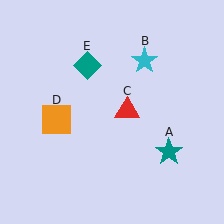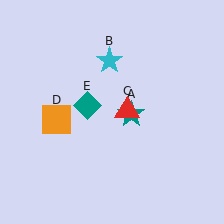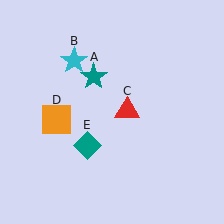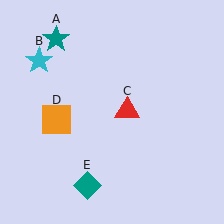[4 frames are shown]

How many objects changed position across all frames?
3 objects changed position: teal star (object A), cyan star (object B), teal diamond (object E).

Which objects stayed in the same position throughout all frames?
Red triangle (object C) and orange square (object D) remained stationary.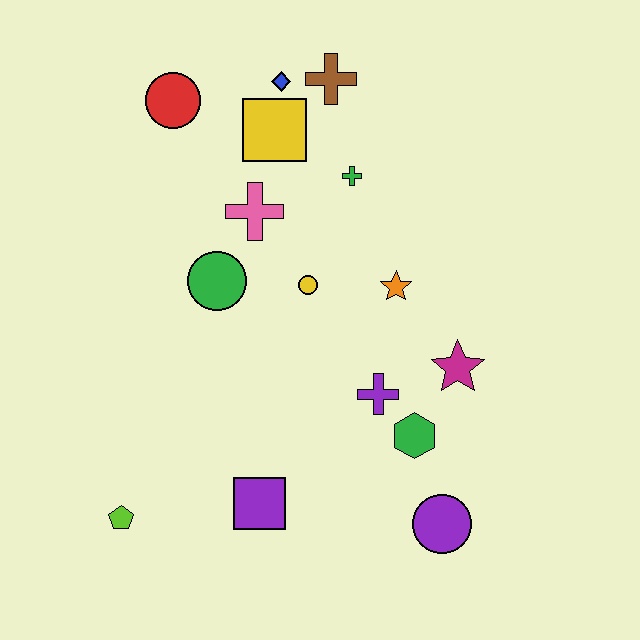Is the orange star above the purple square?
Yes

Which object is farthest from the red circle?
The purple circle is farthest from the red circle.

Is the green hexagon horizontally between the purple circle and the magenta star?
No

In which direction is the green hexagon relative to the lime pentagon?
The green hexagon is to the right of the lime pentagon.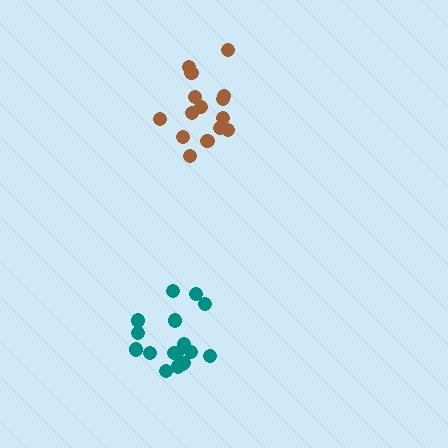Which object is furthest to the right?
The brown cluster is rightmost.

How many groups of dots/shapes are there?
There are 2 groups.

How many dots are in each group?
Group 1: 15 dots, Group 2: 17 dots (32 total).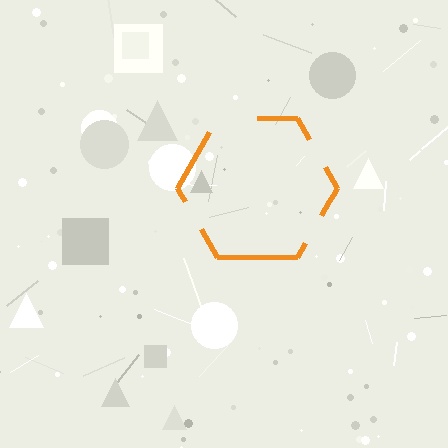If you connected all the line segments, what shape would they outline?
They would outline a hexagon.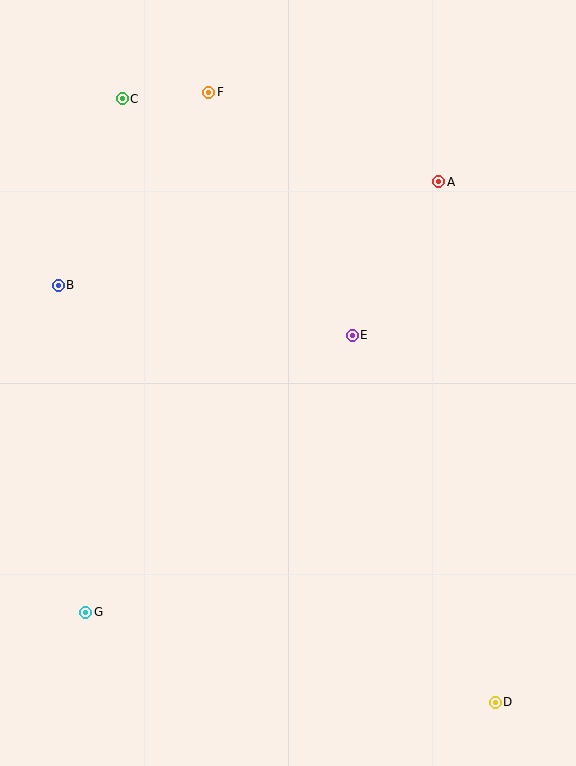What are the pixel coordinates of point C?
Point C is at (122, 99).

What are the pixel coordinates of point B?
Point B is at (58, 285).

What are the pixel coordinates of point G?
Point G is at (86, 612).